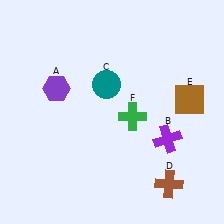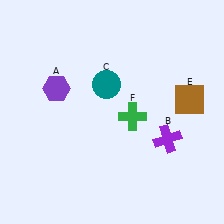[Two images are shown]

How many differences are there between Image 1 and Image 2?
There is 1 difference between the two images.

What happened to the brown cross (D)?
The brown cross (D) was removed in Image 2. It was in the bottom-right area of Image 1.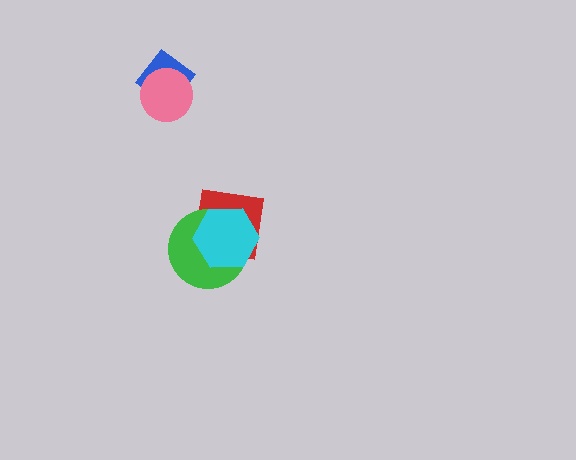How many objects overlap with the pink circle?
1 object overlaps with the pink circle.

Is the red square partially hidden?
Yes, it is partially covered by another shape.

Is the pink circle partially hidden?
No, no other shape covers it.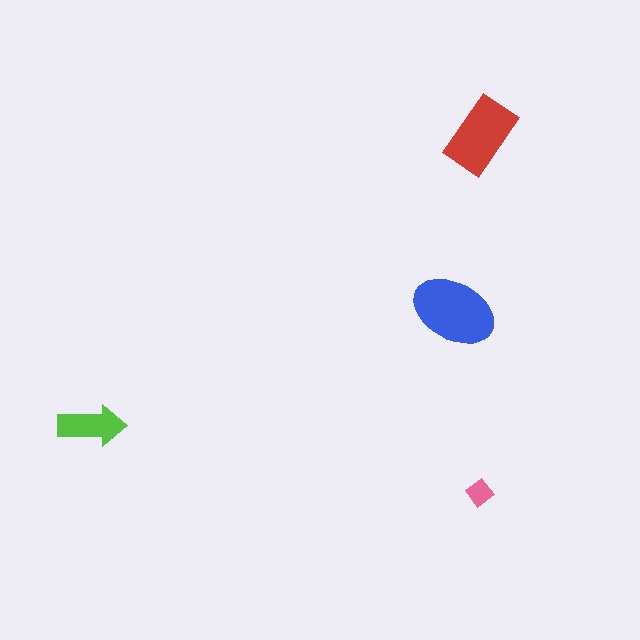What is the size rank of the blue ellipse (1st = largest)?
1st.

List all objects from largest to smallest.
The blue ellipse, the red rectangle, the lime arrow, the pink diamond.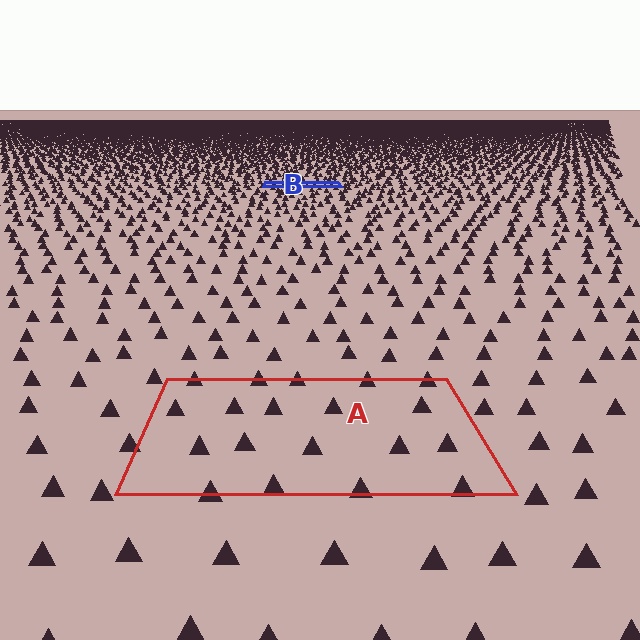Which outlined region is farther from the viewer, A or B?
Region B is farther from the viewer — the texture elements inside it appear smaller and more densely packed.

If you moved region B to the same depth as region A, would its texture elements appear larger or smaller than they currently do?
They would appear larger. At a closer depth, the same texture elements are projected at a bigger on-screen size.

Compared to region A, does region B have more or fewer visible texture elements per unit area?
Region B has more texture elements per unit area — they are packed more densely because it is farther away.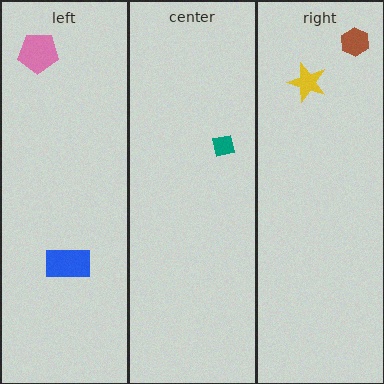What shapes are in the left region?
The blue rectangle, the pink pentagon.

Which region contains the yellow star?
The right region.